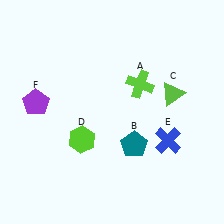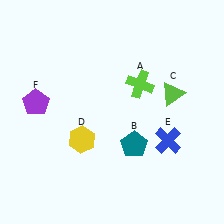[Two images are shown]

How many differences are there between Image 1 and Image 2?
There is 1 difference between the two images.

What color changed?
The hexagon (D) changed from lime in Image 1 to yellow in Image 2.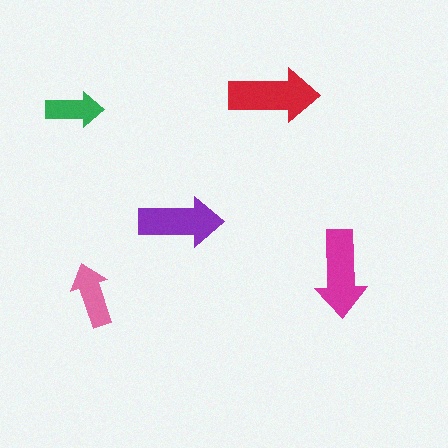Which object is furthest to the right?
The magenta arrow is rightmost.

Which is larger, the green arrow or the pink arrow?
The pink one.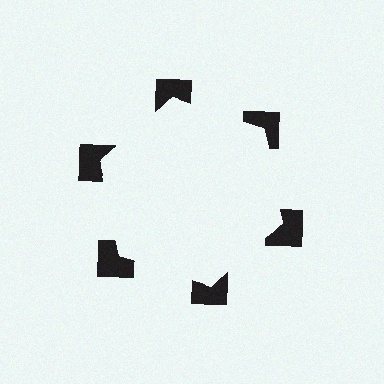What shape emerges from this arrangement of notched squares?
An illusory hexagon — its edges are inferred from the aligned wedge cuts in the notched squares, not physically drawn.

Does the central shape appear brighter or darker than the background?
It typically appears slightly brighter than the background, even though no actual brightness change is drawn.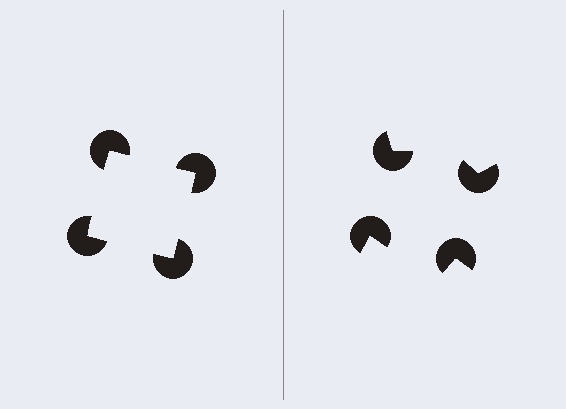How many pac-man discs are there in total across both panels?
8 — 4 on each side.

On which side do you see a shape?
An illusory square appears on the left side. On the right side the wedge cuts are rotated, so no coherent shape forms.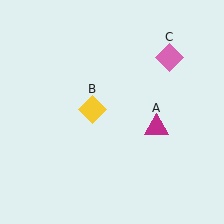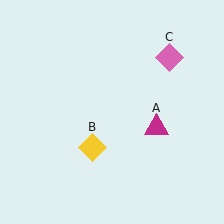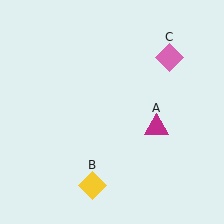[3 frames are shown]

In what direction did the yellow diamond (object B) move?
The yellow diamond (object B) moved down.